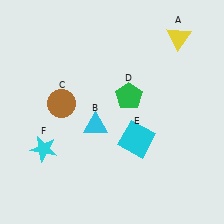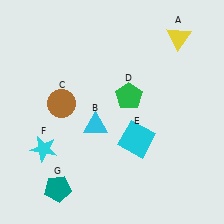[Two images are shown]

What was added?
A teal pentagon (G) was added in Image 2.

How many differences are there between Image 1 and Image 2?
There is 1 difference between the two images.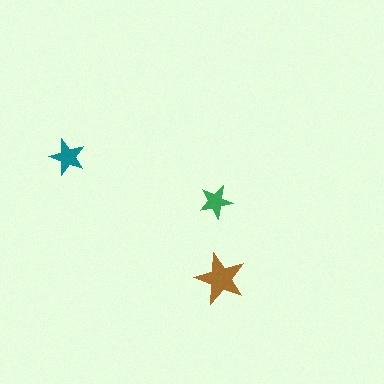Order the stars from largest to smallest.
the brown one, the teal one, the green one.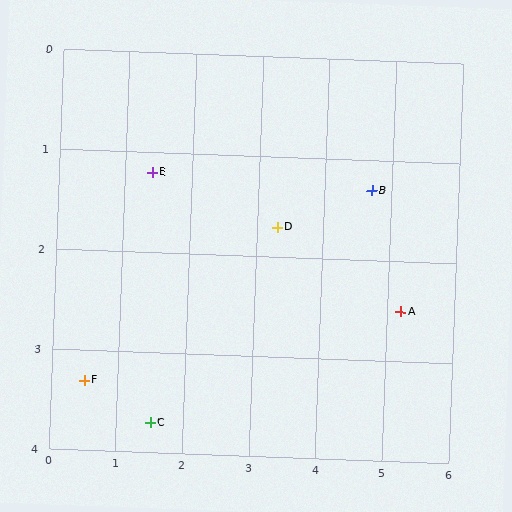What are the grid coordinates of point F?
Point F is at approximately (0.5, 3.3).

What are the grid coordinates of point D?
Point D is at approximately (3.3, 1.7).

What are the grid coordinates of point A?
Point A is at approximately (5.2, 2.5).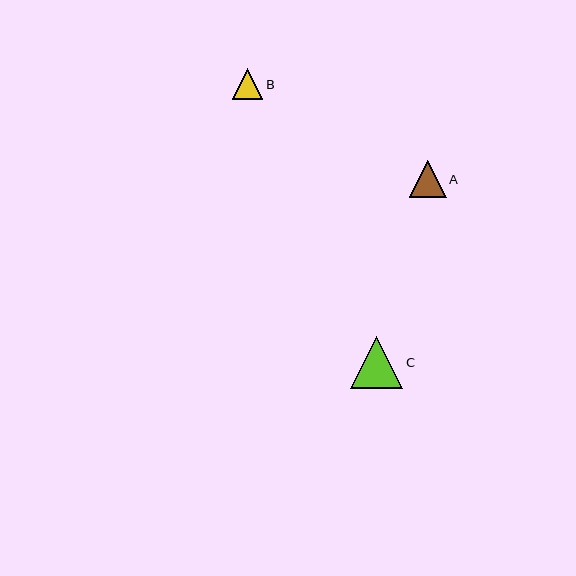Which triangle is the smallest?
Triangle B is the smallest with a size of approximately 30 pixels.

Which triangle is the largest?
Triangle C is the largest with a size of approximately 52 pixels.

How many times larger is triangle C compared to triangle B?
Triangle C is approximately 1.7 times the size of triangle B.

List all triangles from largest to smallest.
From largest to smallest: C, A, B.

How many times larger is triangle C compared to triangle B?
Triangle C is approximately 1.7 times the size of triangle B.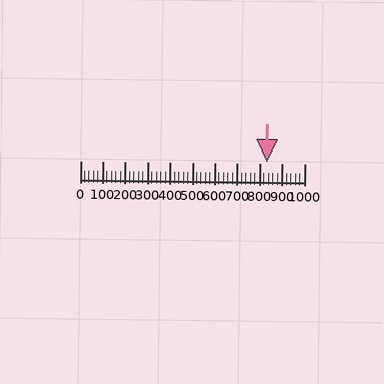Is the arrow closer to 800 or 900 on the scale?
The arrow is closer to 800.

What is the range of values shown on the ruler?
The ruler shows values from 0 to 1000.